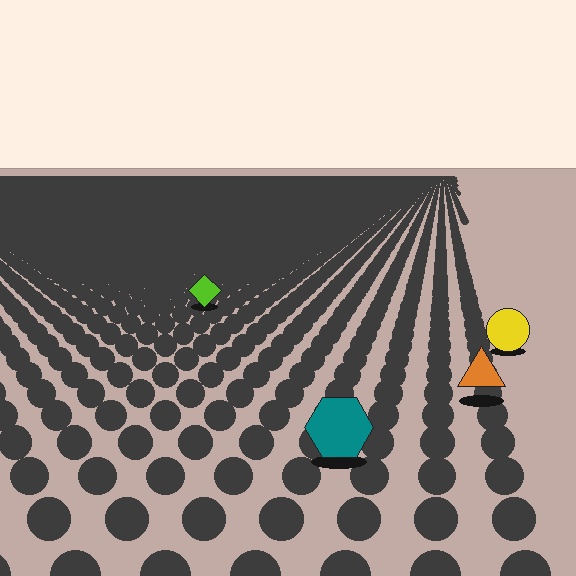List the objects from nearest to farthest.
From nearest to farthest: the teal hexagon, the orange triangle, the yellow circle, the lime diamond.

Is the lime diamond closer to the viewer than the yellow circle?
No. The yellow circle is closer — you can tell from the texture gradient: the ground texture is coarser near it.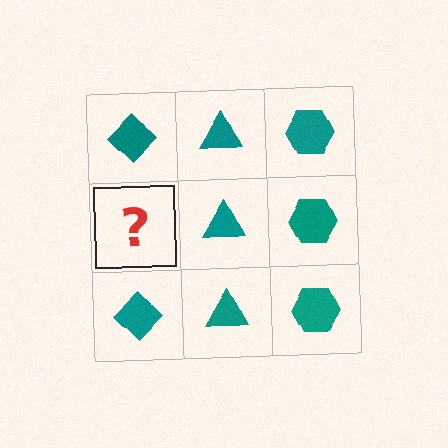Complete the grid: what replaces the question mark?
The question mark should be replaced with a teal diamond.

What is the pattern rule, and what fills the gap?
The rule is that each column has a consistent shape. The gap should be filled with a teal diamond.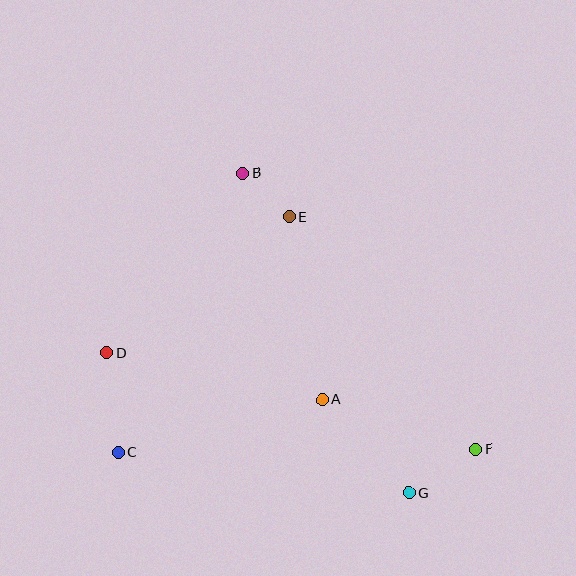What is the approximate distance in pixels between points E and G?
The distance between E and G is approximately 301 pixels.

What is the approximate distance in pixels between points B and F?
The distance between B and F is approximately 361 pixels.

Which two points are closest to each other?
Points B and E are closest to each other.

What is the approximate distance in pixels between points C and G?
The distance between C and G is approximately 293 pixels.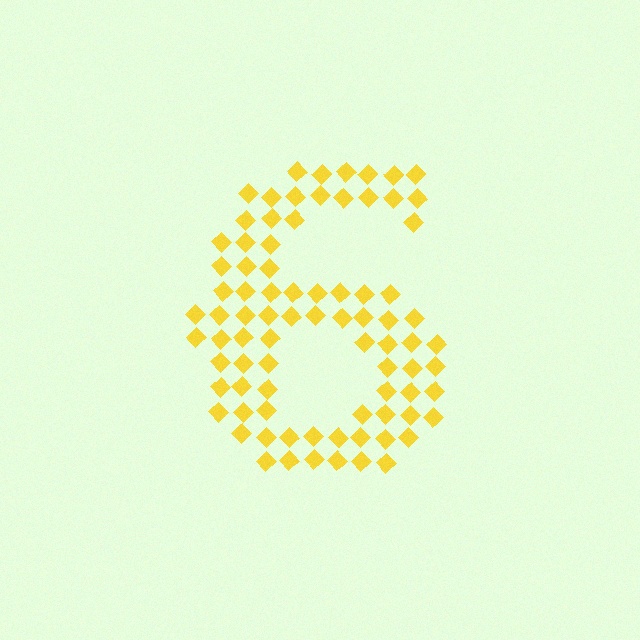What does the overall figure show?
The overall figure shows the digit 6.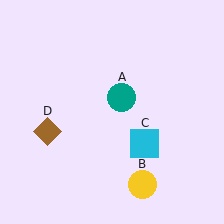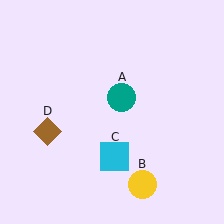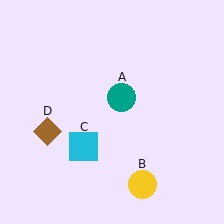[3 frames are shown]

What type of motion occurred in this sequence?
The cyan square (object C) rotated clockwise around the center of the scene.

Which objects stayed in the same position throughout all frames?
Teal circle (object A) and yellow circle (object B) and brown diamond (object D) remained stationary.